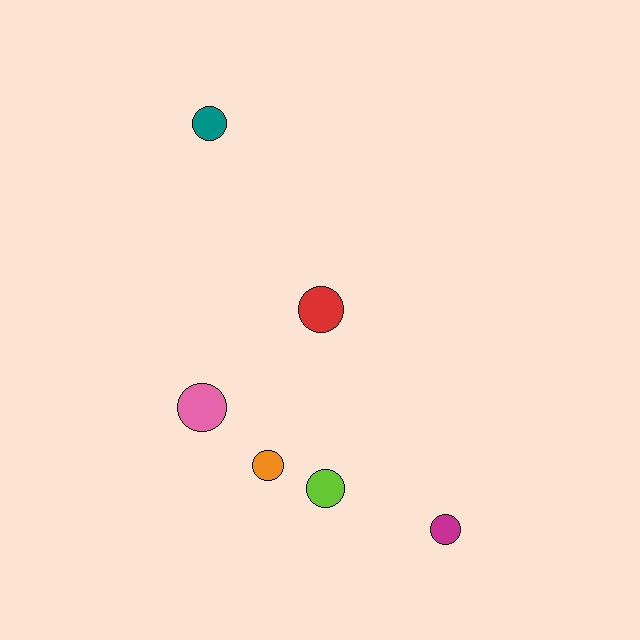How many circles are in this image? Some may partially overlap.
There are 6 circles.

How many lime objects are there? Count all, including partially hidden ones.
There is 1 lime object.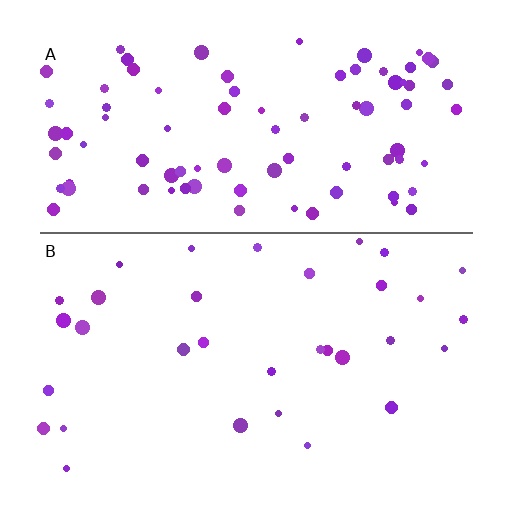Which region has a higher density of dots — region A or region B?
A (the top).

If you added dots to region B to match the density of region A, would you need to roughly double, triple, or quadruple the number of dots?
Approximately triple.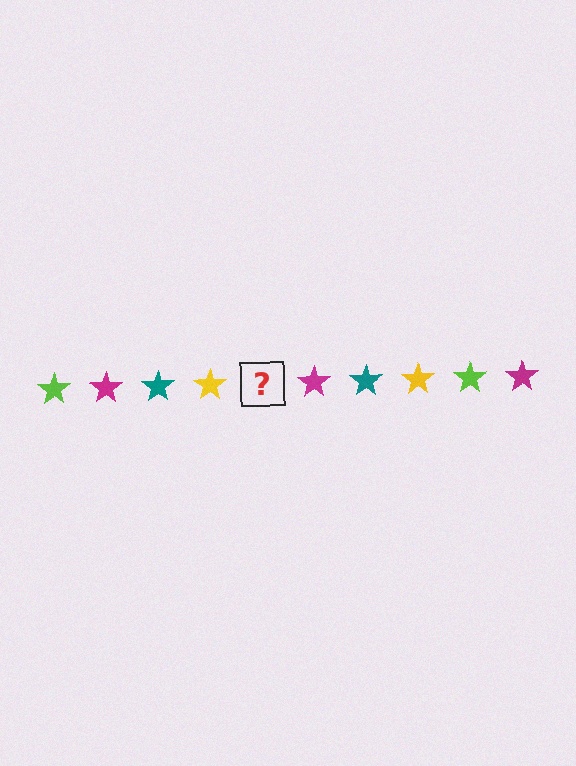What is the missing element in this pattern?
The missing element is a lime star.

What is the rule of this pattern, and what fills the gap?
The rule is that the pattern cycles through lime, magenta, teal, yellow stars. The gap should be filled with a lime star.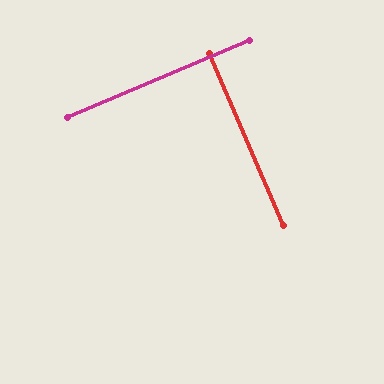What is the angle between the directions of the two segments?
Approximately 89 degrees.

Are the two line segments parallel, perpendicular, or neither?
Perpendicular — they meet at approximately 89°.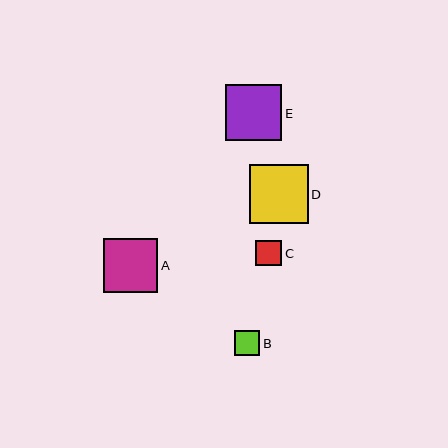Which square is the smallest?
Square B is the smallest with a size of approximately 25 pixels.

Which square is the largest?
Square D is the largest with a size of approximately 59 pixels.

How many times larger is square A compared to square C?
Square A is approximately 2.1 times the size of square C.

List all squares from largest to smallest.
From largest to smallest: D, E, A, C, B.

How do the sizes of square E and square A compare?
Square E and square A are approximately the same size.